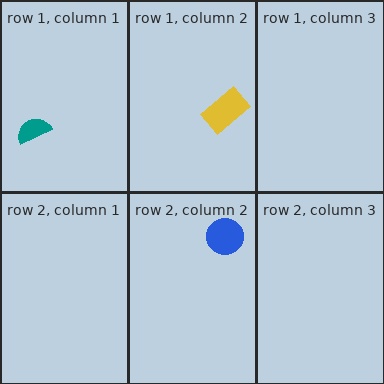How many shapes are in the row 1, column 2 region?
1.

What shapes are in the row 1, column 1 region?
The teal semicircle.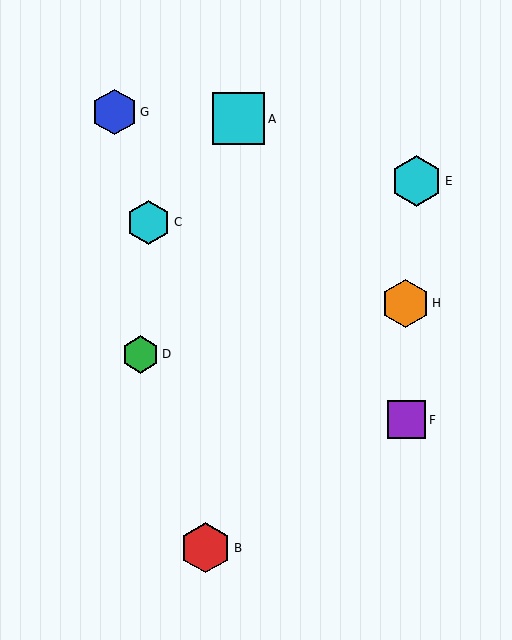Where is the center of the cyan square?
The center of the cyan square is at (239, 119).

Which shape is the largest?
The cyan square (labeled A) is the largest.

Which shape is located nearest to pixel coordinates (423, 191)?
The cyan hexagon (labeled E) at (417, 181) is nearest to that location.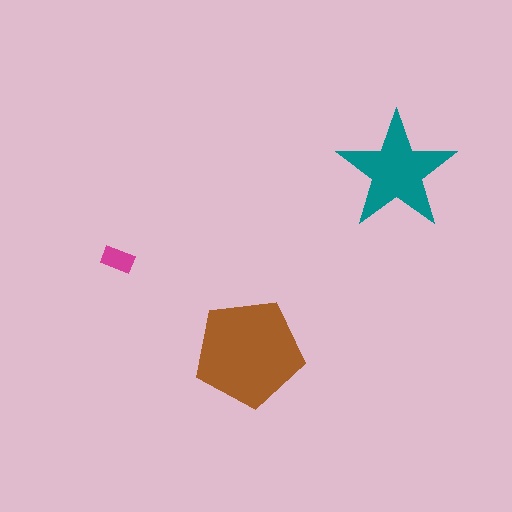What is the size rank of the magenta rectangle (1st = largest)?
3rd.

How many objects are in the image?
There are 3 objects in the image.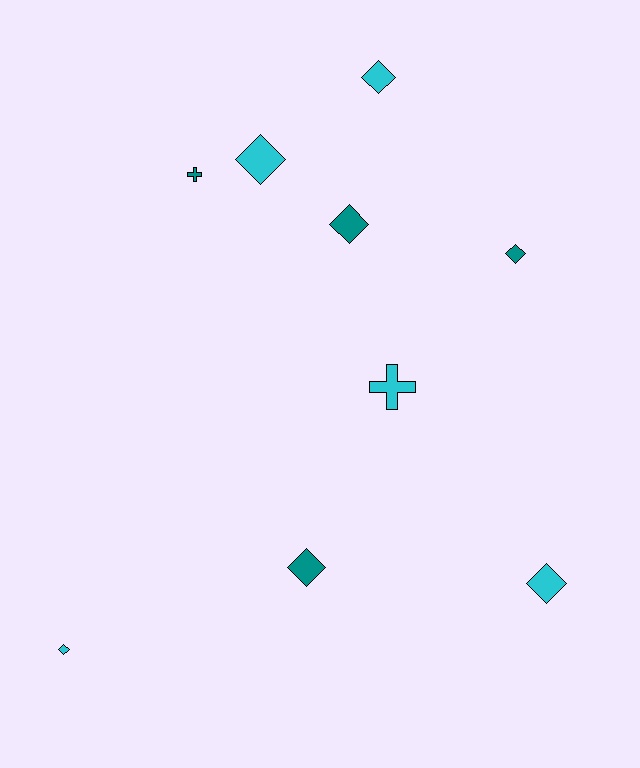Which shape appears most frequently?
Diamond, with 7 objects.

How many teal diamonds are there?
There are 3 teal diamonds.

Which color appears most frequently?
Cyan, with 5 objects.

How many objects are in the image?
There are 9 objects.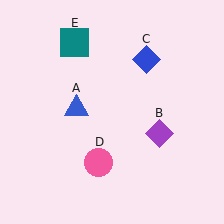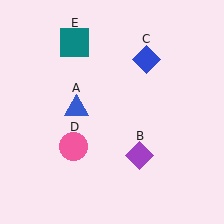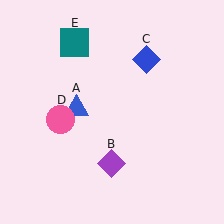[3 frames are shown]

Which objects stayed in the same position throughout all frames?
Blue triangle (object A) and blue diamond (object C) and teal square (object E) remained stationary.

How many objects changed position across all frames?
2 objects changed position: purple diamond (object B), pink circle (object D).